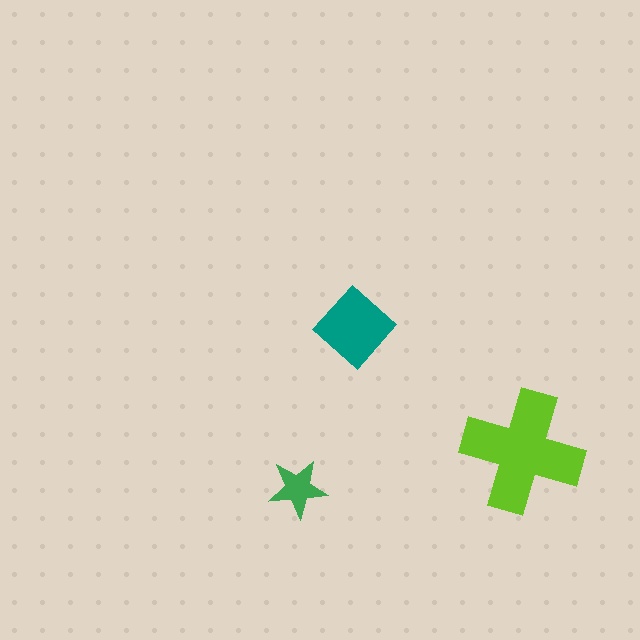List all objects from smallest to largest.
The green star, the teal diamond, the lime cross.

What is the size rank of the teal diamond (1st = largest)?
2nd.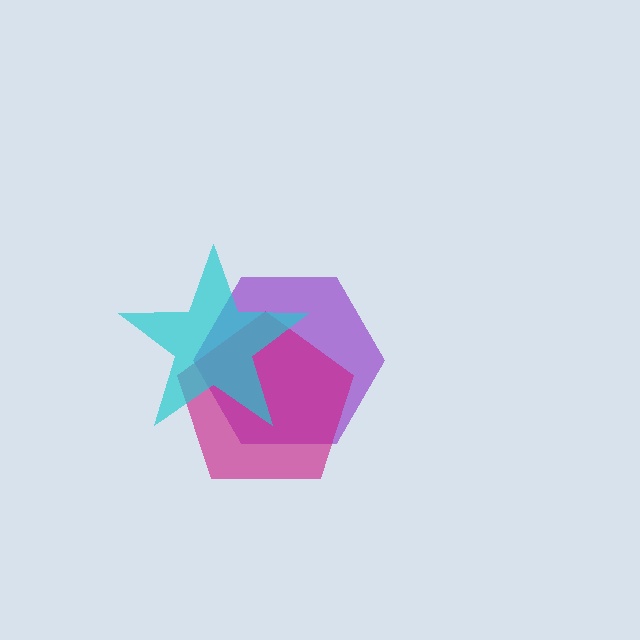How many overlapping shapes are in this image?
There are 3 overlapping shapes in the image.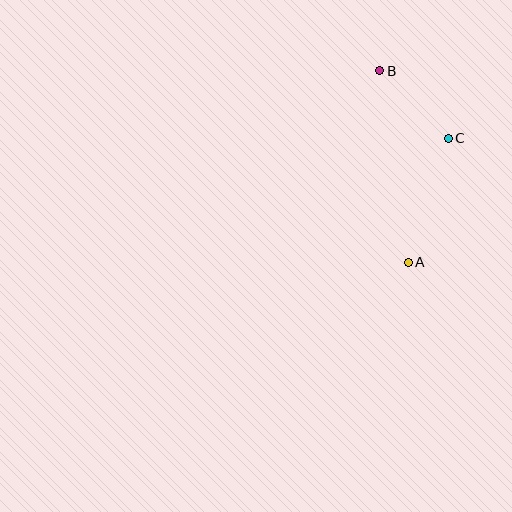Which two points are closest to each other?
Points B and C are closest to each other.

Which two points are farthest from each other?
Points A and B are farthest from each other.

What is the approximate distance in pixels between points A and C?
The distance between A and C is approximately 130 pixels.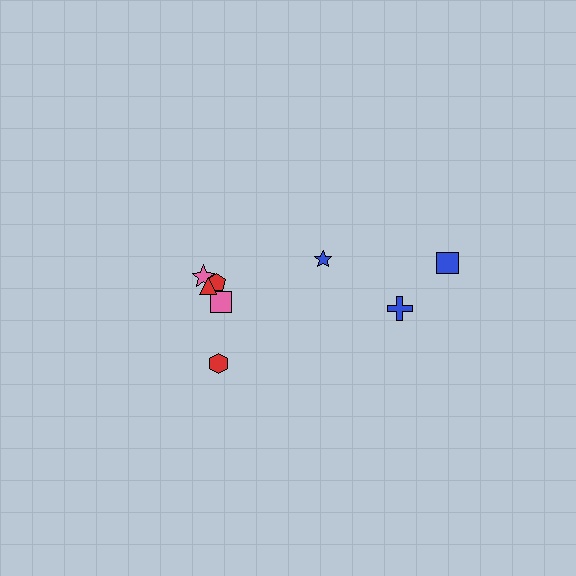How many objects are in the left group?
There are 5 objects.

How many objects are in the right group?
There are 3 objects.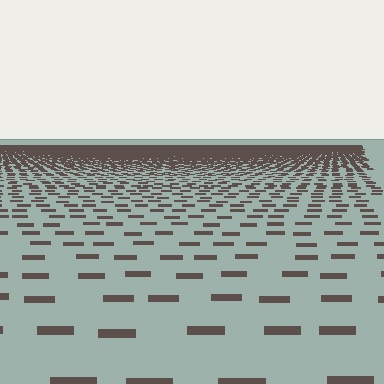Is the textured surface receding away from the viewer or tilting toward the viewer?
The surface is receding away from the viewer. Texture elements get smaller and denser toward the top.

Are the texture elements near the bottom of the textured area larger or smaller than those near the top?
Larger. Near the bottom, elements are closer to the viewer and appear at a bigger on-screen size.